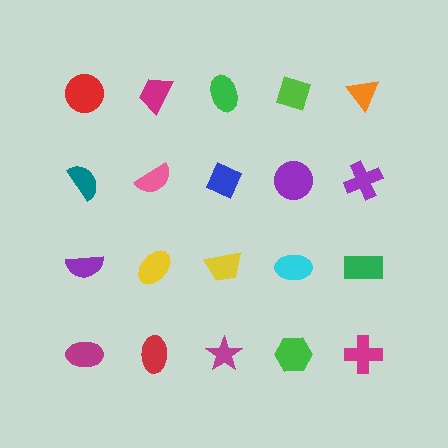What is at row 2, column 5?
A purple cross.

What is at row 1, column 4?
A lime diamond.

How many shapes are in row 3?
5 shapes.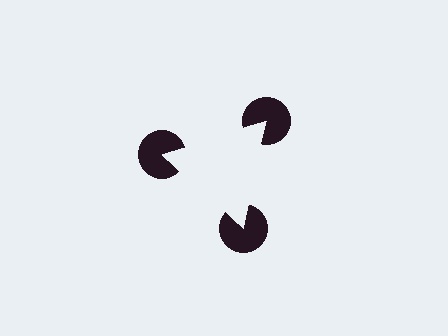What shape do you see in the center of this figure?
An illusory triangle — its edges are inferred from the aligned wedge cuts in the pac-man discs, not physically drawn.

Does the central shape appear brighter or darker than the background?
It typically appears slightly brighter than the background, even though no actual brightness change is drawn.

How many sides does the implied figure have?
3 sides.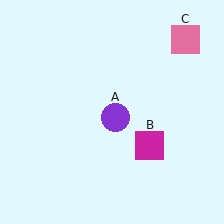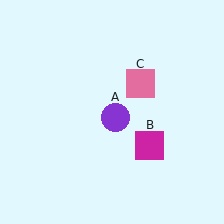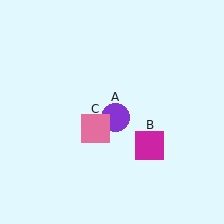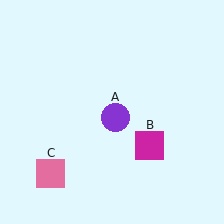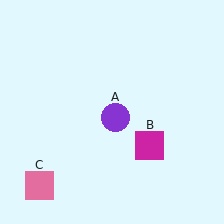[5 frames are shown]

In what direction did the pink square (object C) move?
The pink square (object C) moved down and to the left.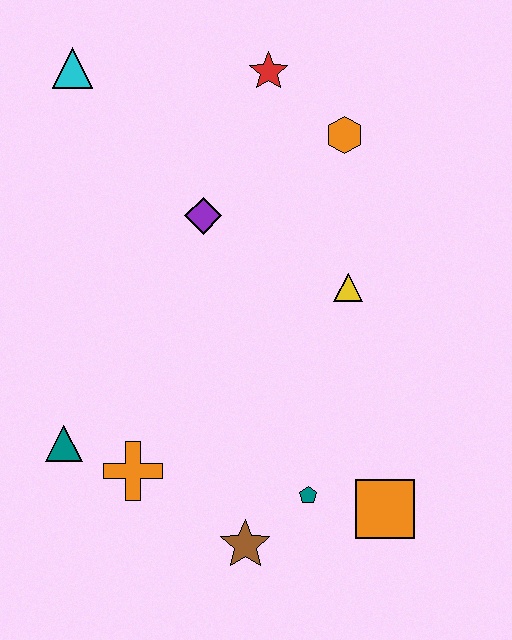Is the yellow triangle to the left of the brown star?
No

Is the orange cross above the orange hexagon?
No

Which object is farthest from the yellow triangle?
The cyan triangle is farthest from the yellow triangle.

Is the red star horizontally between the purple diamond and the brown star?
No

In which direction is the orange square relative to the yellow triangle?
The orange square is below the yellow triangle.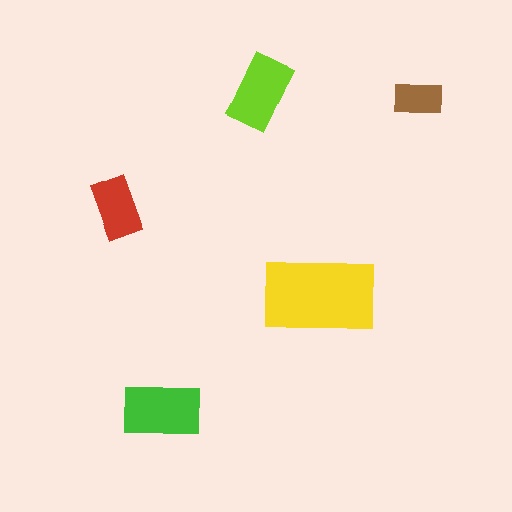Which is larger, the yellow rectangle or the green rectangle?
The yellow one.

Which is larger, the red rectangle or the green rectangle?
The green one.